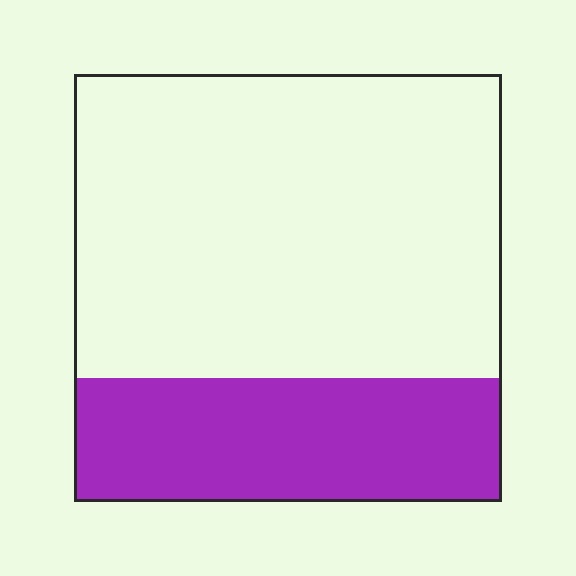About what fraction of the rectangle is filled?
About one quarter (1/4).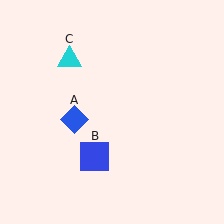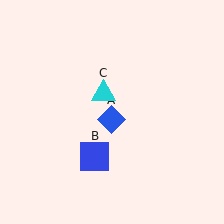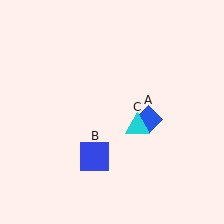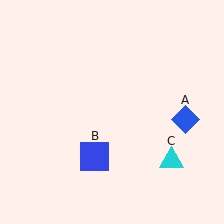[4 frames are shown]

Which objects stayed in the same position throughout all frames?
Blue square (object B) remained stationary.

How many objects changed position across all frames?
2 objects changed position: blue diamond (object A), cyan triangle (object C).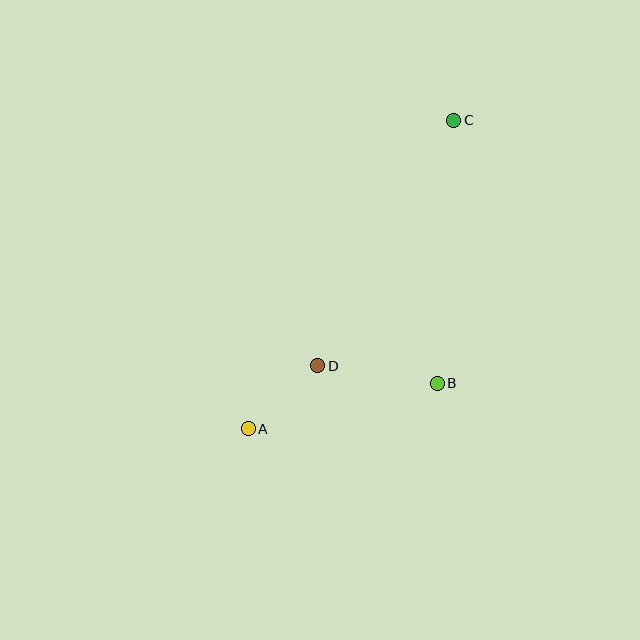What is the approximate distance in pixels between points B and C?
The distance between B and C is approximately 264 pixels.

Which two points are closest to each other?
Points A and D are closest to each other.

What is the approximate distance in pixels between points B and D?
The distance between B and D is approximately 121 pixels.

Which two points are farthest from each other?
Points A and C are farthest from each other.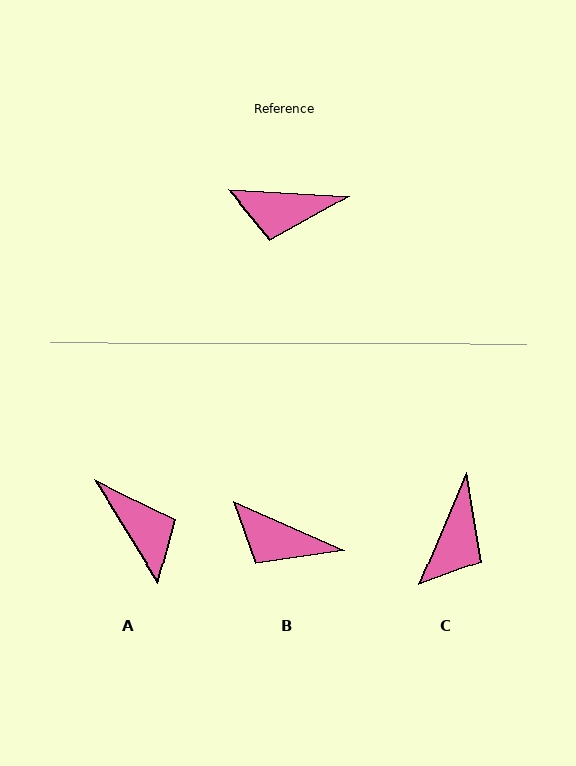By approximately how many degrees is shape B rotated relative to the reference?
Approximately 21 degrees clockwise.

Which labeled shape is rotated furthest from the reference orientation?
A, about 125 degrees away.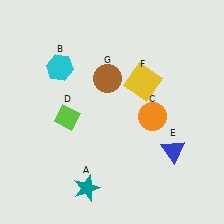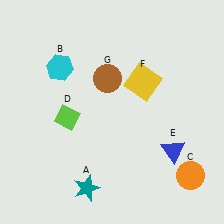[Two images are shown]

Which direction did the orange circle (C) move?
The orange circle (C) moved down.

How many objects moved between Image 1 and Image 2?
1 object moved between the two images.